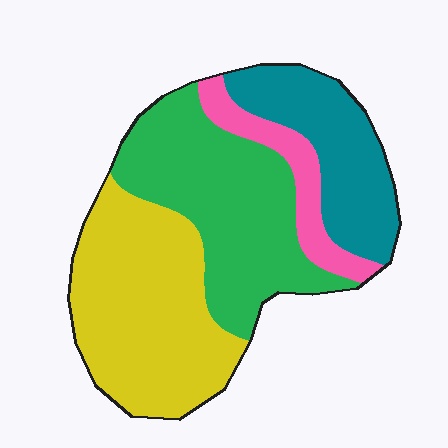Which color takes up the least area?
Pink, at roughly 10%.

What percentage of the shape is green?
Green covers roughly 35% of the shape.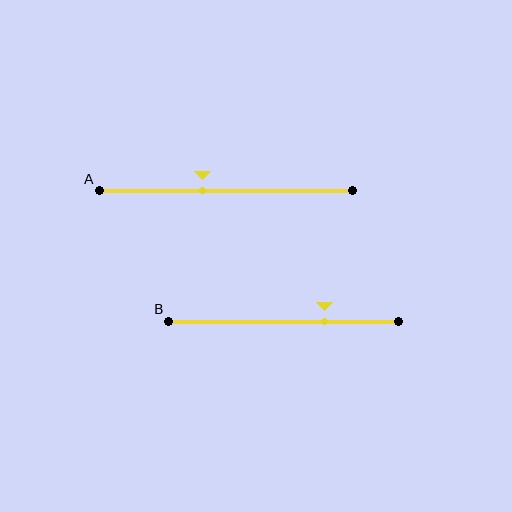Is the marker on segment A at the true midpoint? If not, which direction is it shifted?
No, the marker on segment A is shifted to the left by about 9% of the segment length.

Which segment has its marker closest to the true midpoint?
Segment A has its marker closest to the true midpoint.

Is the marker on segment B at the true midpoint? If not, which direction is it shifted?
No, the marker on segment B is shifted to the right by about 18% of the segment length.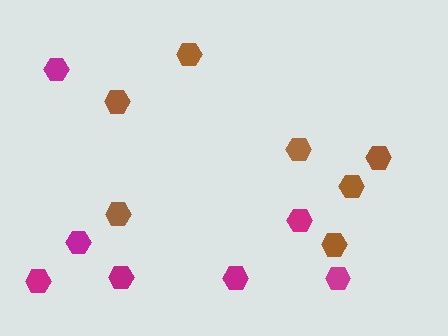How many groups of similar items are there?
There are 2 groups: one group of brown hexagons (7) and one group of magenta hexagons (7).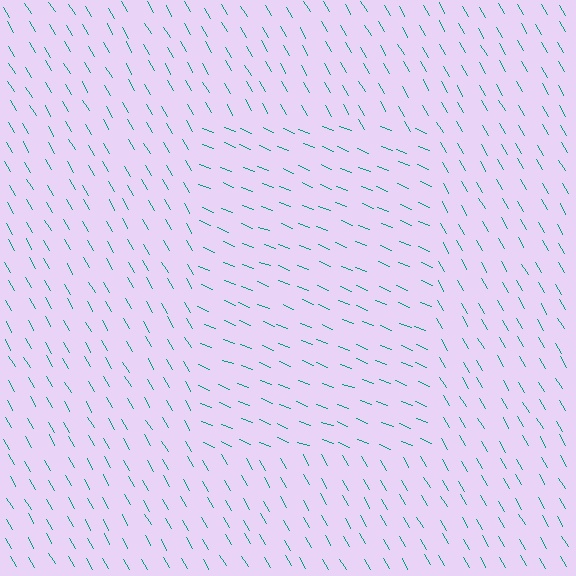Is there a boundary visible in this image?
Yes, there is a texture boundary formed by a change in line orientation.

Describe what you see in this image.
The image is filled with small teal line segments. A rectangle region in the image has lines oriented differently from the surrounding lines, creating a visible texture boundary.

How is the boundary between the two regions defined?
The boundary is defined purely by a change in line orientation (approximately 38 degrees difference). All lines are the same color and thickness.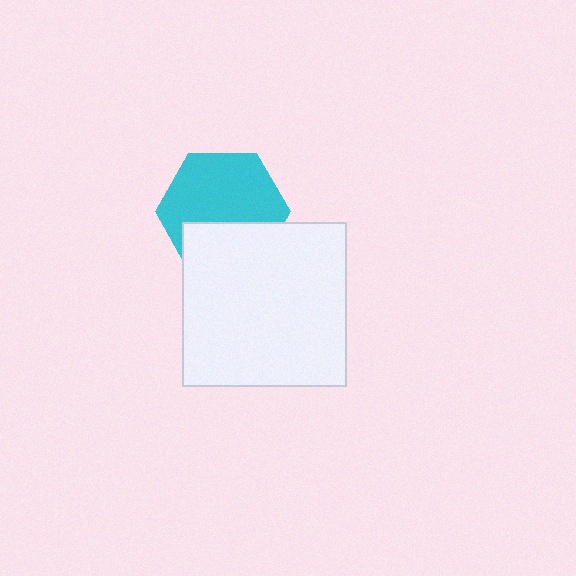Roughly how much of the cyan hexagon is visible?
About half of it is visible (roughly 63%).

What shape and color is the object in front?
The object in front is a white square.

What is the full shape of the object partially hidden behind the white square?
The partially hidden object is a cyan hexagon.